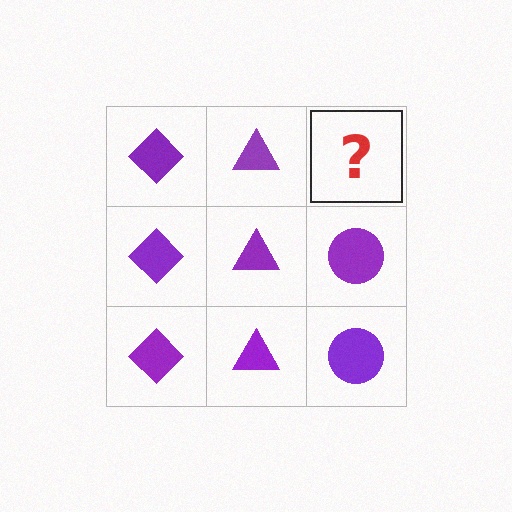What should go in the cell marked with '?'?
The missing cell should contain a purple circle.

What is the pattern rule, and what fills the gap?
The rule is that each column has a consistent shape. The gap should be filled with a purple circle.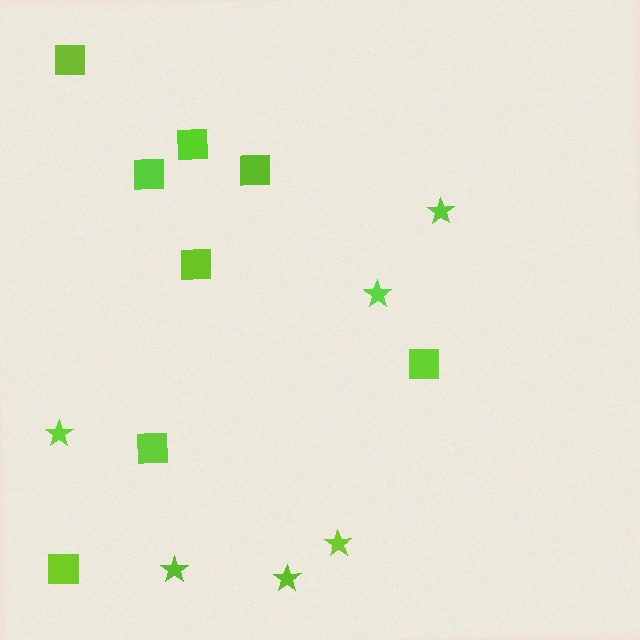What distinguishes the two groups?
There are 2 groups: one group of squares (8) and one group of stars (6).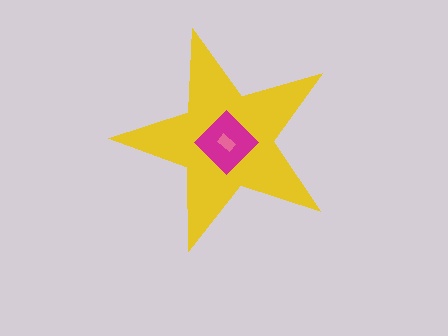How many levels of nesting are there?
3.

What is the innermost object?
The pink rectangle.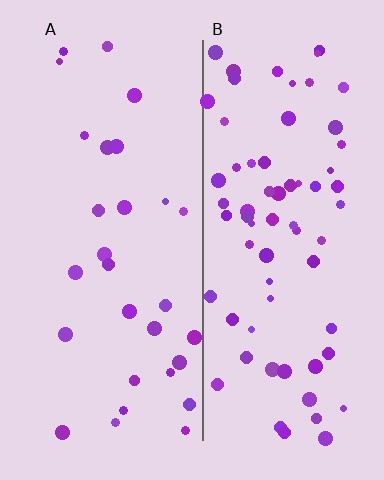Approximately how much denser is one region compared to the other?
Approximately 2.4× — region B over region A.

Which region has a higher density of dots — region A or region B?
B (the right).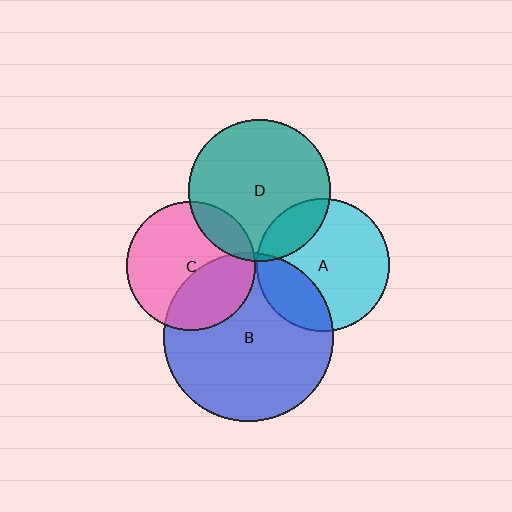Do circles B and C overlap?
Yes.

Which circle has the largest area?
Circle B (blue).